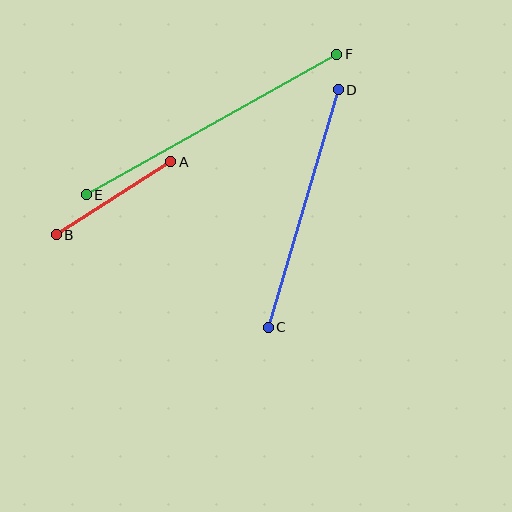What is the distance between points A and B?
The distance is approximately 136 pixels.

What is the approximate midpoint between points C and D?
The midpoint is at approximately (303, 209) pixels.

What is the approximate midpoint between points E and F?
The midpoint is at approximately (211, 124) pixels.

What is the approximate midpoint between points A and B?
The midpoint is at approximately (113, 198) pixels.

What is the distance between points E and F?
The distance is approximately 287 pixels.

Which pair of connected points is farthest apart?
Points E and F are farthest apart.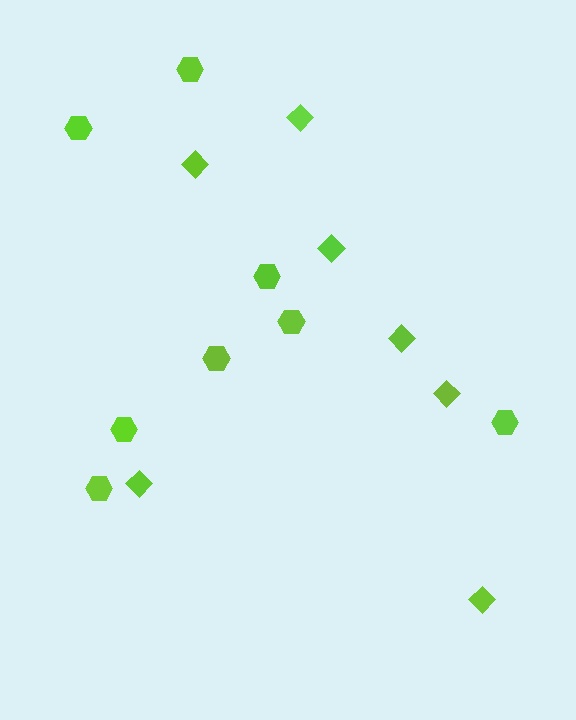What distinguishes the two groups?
There are 2 groups: one group of diamonds (7) and one group of hexagons (8).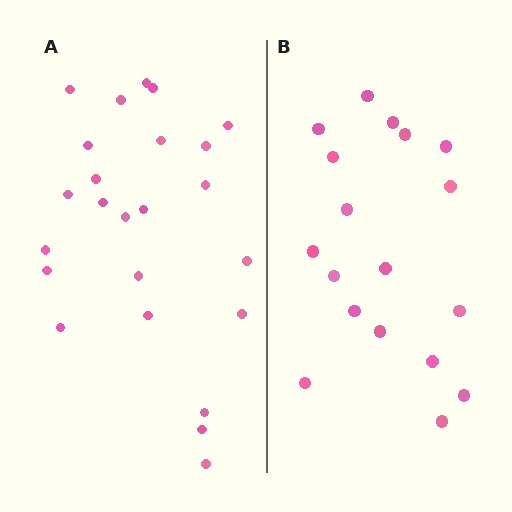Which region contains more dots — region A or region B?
Region A (the left region) has more dots.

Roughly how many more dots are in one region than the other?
Region A has about 6 more dots than region B.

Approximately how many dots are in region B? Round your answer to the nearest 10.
About 20 dots. (The exact count is 18, which rounds to 20.)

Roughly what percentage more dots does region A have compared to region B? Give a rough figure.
About 35% more.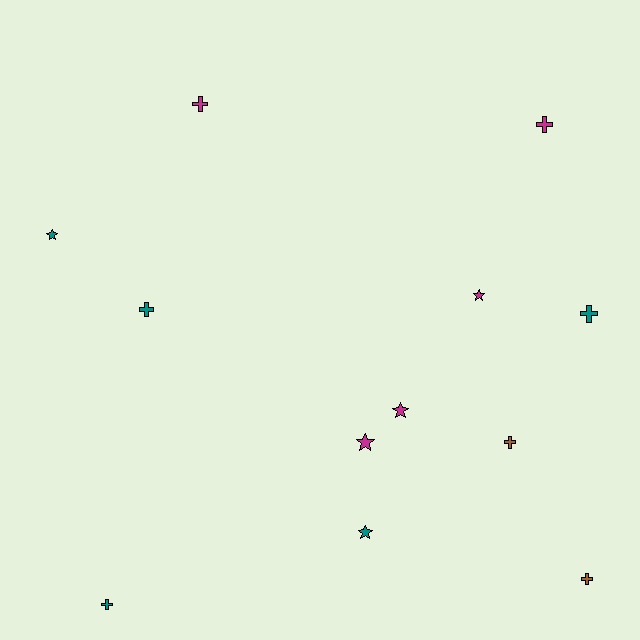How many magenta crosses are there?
There are 2 magenta crosses.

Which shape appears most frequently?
Cross, with 7 objects.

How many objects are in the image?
There are 12 objects.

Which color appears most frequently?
Teal, with 5 objects.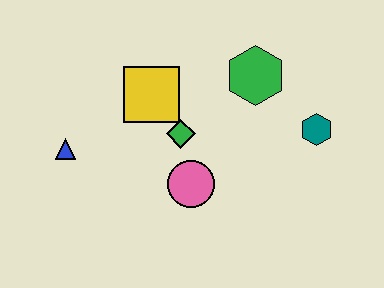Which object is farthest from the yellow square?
The teal hexagon is farthest from the yellow square.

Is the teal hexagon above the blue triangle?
Yes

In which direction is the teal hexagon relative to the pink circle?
The teal hexagon is to the right of the pink circle.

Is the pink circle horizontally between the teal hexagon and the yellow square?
Yes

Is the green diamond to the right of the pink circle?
No